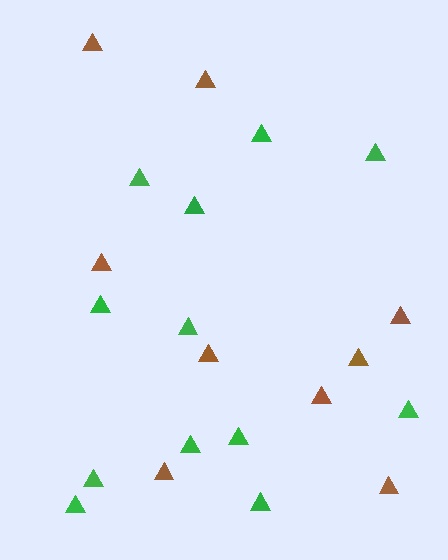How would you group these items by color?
There are 2 groups: one group of brown triangles (9) and one group of green triangles (12).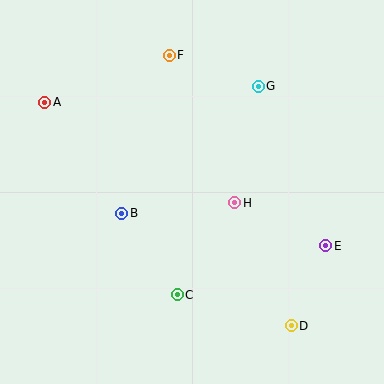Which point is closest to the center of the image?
Point H at (235, 203) is closest to the center.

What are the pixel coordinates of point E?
Point E is at (326, 246).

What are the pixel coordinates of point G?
Point G is at (258, 86).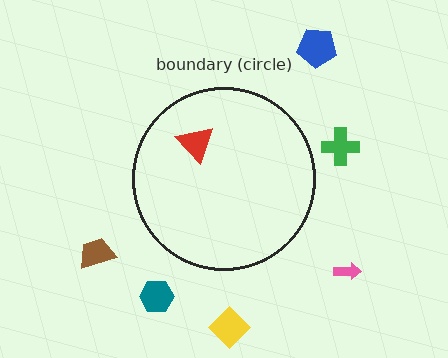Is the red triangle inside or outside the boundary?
Inside.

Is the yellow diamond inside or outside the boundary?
Outside.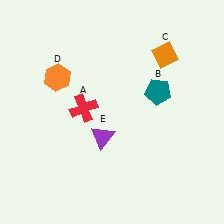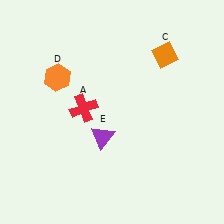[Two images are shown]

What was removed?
The teal pentagon (B) was removed in Image 2.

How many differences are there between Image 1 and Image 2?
There is 1 difference between the two images.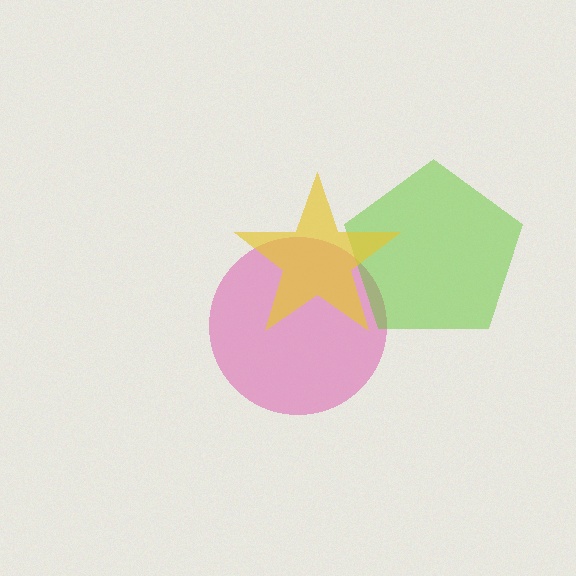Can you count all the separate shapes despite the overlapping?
Yes, there are 3 separate shapes.